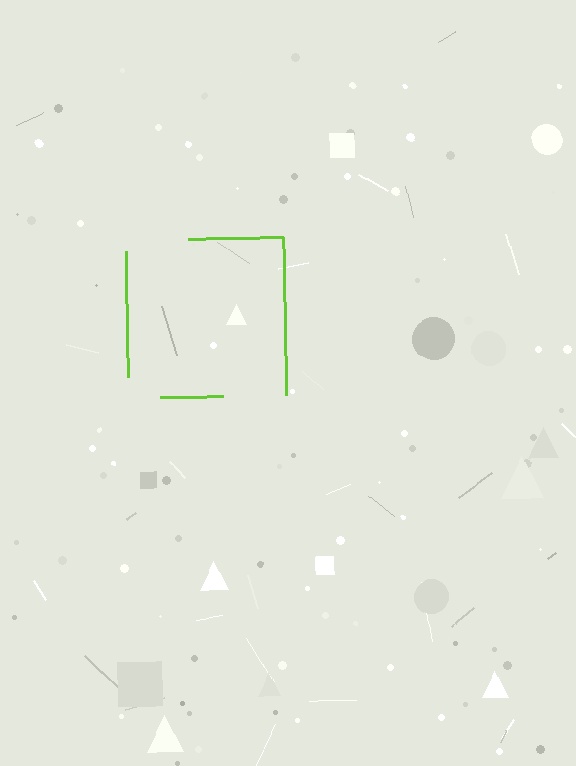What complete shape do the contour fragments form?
The contour fragments form a square.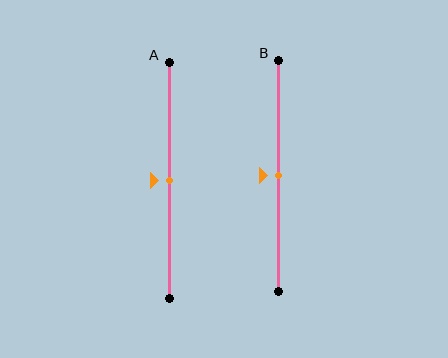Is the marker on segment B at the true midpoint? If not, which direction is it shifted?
Yes, the marker on segment B is at the true midpoint.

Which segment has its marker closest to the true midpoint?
Segment A has its marker closest to the true midpoint.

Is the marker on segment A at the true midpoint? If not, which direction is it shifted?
Yes, the marker on segment A is at the true midpoint.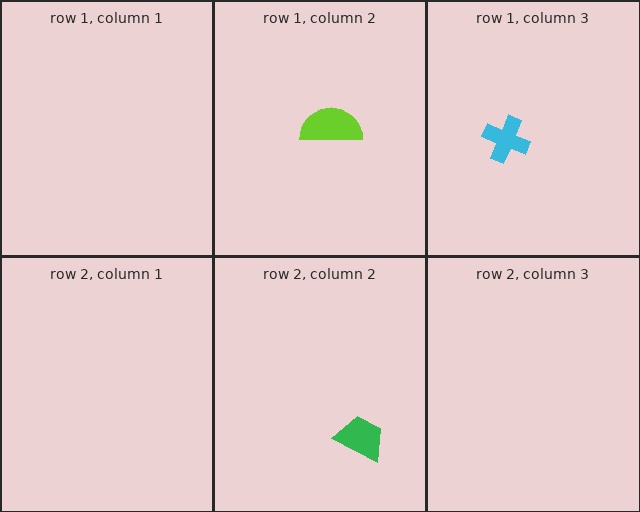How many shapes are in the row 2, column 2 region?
1.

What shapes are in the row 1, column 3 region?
The cyan cross.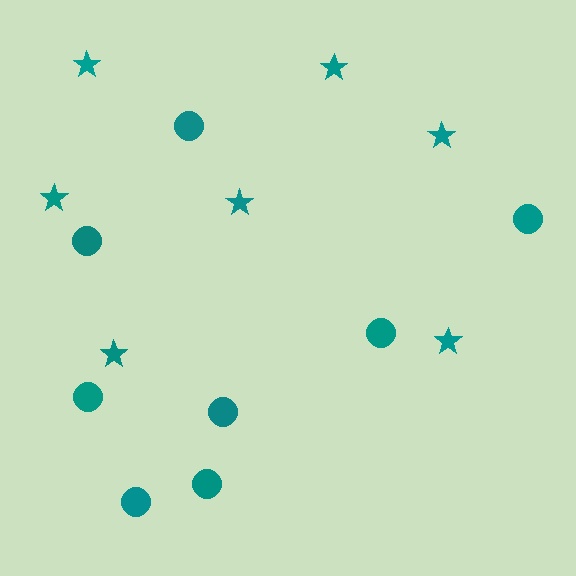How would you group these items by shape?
There are 2 groups: one group of circles (8) and one group of stars (7).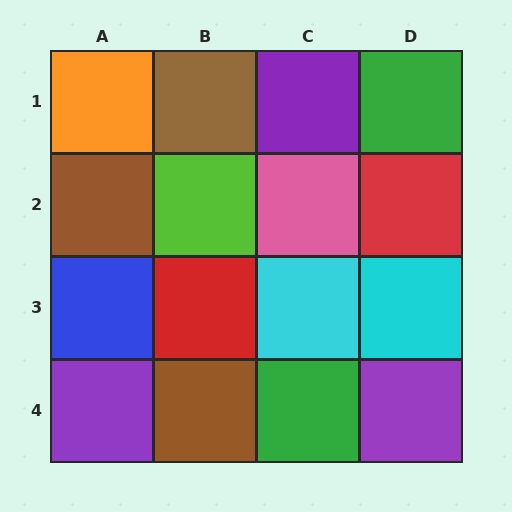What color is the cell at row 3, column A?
Blue.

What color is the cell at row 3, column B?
Red.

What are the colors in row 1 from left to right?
Orange, brown, purple, green.